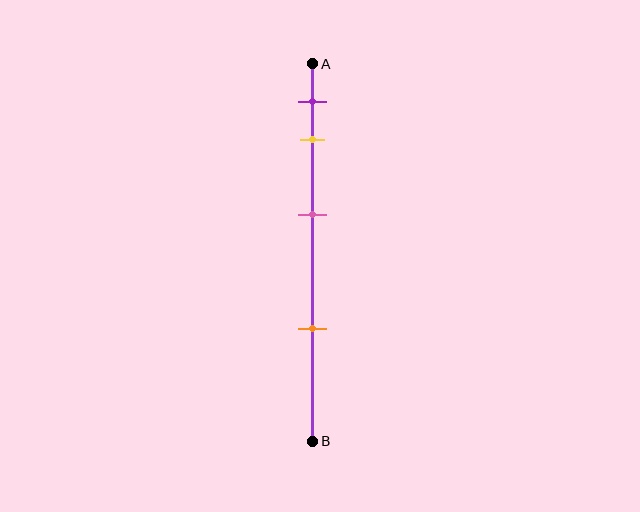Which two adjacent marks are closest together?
The purple and yellow marks are the closest adjacent pair.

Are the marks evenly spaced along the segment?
No, the marks are not evenly spaced.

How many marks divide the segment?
There are 4 marks dividing the segment.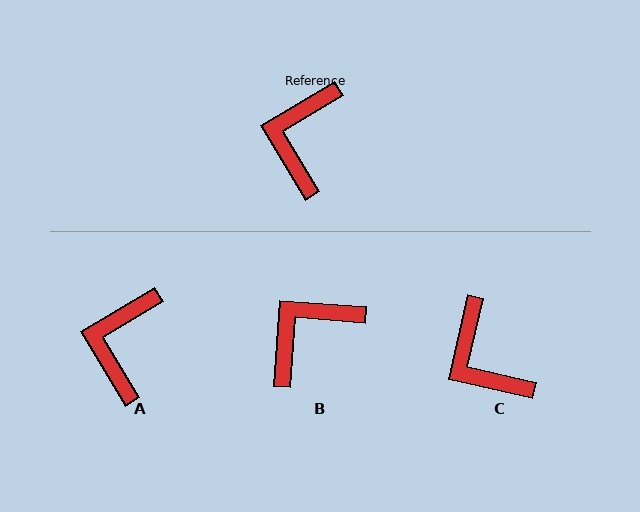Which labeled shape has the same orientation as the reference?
A.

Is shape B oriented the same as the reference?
No, it is off by about 35 degrees.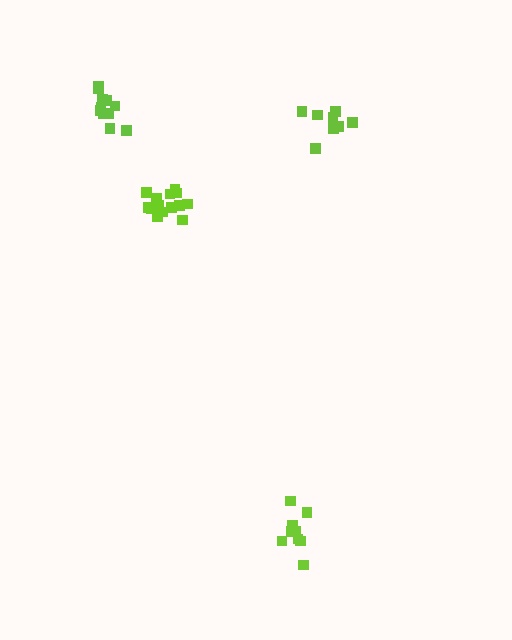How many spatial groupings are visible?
There are 4 spatial groupings.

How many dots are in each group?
Group 1: 9 dots, Group 2: 14 dots, Group 3: 9 dots, Group 4: 11 dots (43 total).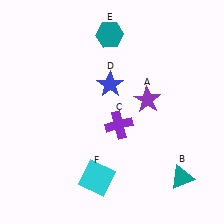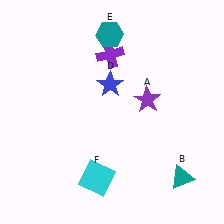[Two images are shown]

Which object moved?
The purple cross (C) moved up.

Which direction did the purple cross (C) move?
The purple cross (C) moved up.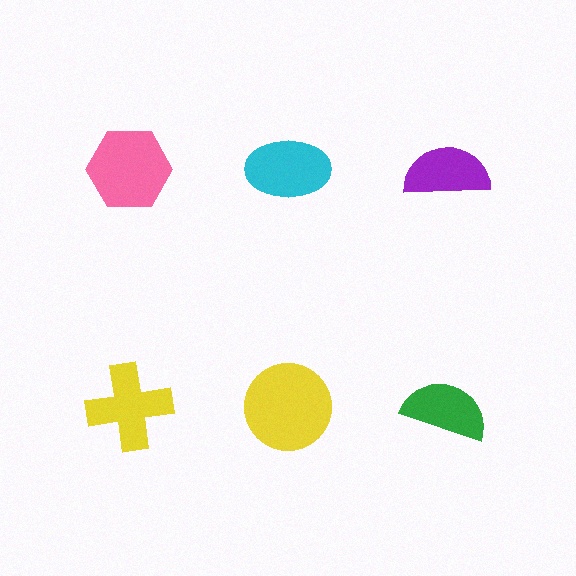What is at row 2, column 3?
A green semicircle.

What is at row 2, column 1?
A yellow cross.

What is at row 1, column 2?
A cyan ellipse.